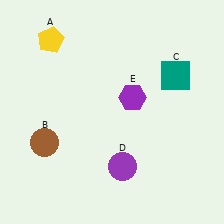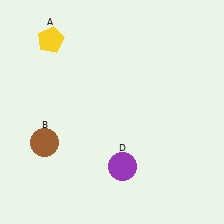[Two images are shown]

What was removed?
The purple hexagon (E), the teal square (C) were removed in Image 2.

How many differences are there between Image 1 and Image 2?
There are 2 differences between the two images.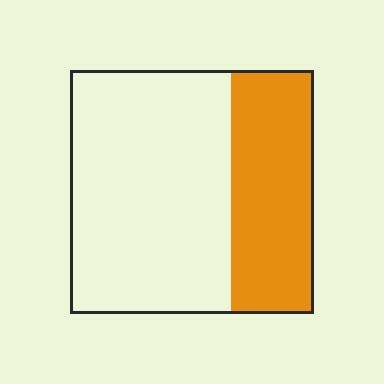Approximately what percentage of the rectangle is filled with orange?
Approximately 35%.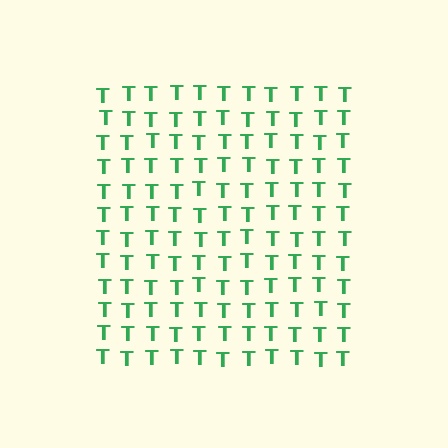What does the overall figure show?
The overall figure shows a square.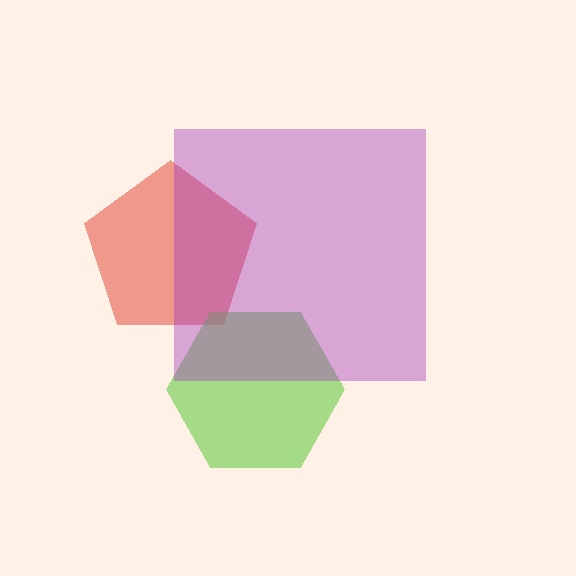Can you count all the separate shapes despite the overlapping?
Yes, there are 3 separate shapes.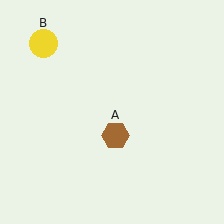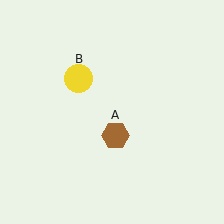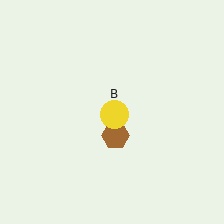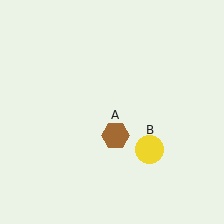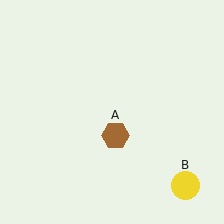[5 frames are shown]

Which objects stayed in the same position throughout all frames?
Brown hexagon (object A) remained stationary.